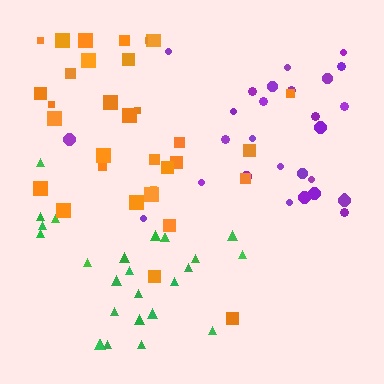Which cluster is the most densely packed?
Purple.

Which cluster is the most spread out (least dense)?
Green.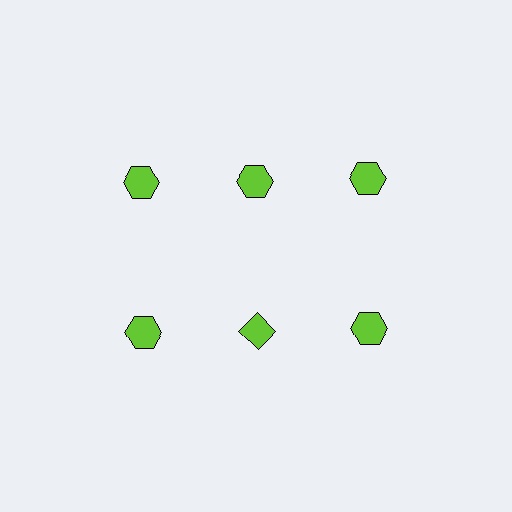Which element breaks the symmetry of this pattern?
The lime diamond in the second row, second from left column breaks the symmetry. All other shapes are lime hexagons.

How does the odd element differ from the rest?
It has a different shape: diamond instead of hexagon.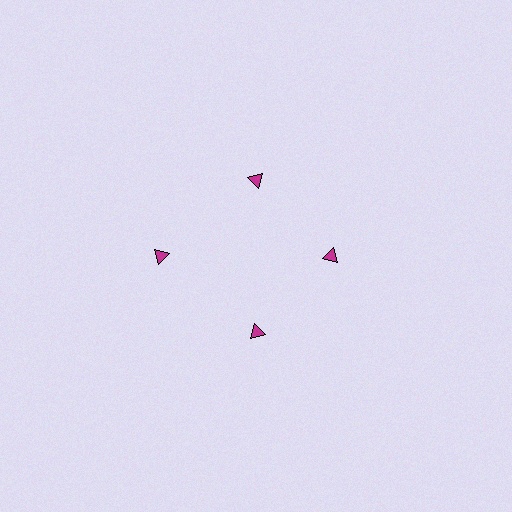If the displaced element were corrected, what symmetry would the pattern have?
It would have 4-fold rotational symmetry — the pattern would map onto itself every 90 degrees.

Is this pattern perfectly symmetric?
No. The 4 magenta triangles are arranged in a ring, but one element near the 9 o'clock position is pushed outward from the center, breaking the 4-fold rotational symmetry.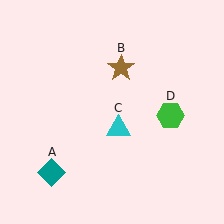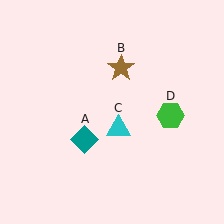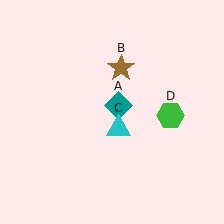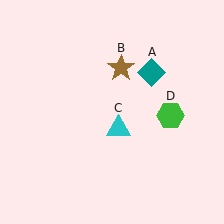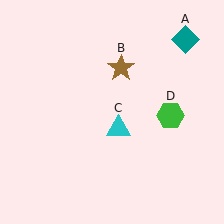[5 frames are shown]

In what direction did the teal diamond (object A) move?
The teal diamond (object A) moved up and to the right.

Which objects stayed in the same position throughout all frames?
Brown star (object B) and cyan triangle (object C) and green hexagon (object D) remained stationary.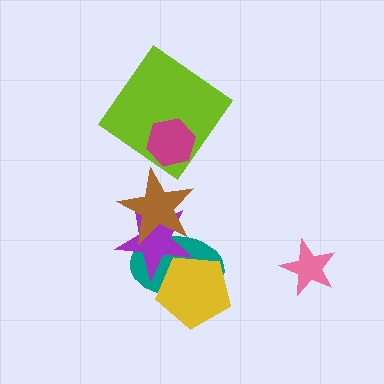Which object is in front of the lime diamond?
The magenta hexagon is in front of the lime diamond.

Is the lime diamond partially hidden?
Yes, it is partially covered by another shape.